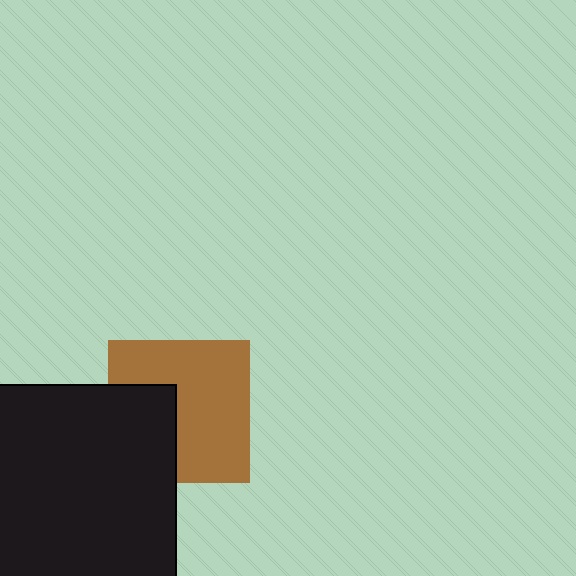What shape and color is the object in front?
The object in front is a black square.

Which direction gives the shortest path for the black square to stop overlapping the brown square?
Moving left gives the shortest separation.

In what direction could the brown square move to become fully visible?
The brown square could move right. That would shift it out from behind the black square entirely.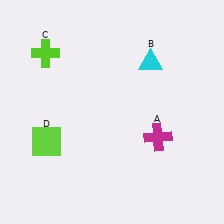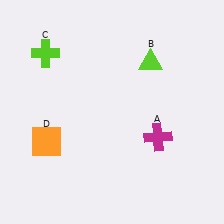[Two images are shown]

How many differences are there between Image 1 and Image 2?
There are 2 differences between the two images.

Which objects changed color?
B changed from cyan to lime. D changed from lime to orange.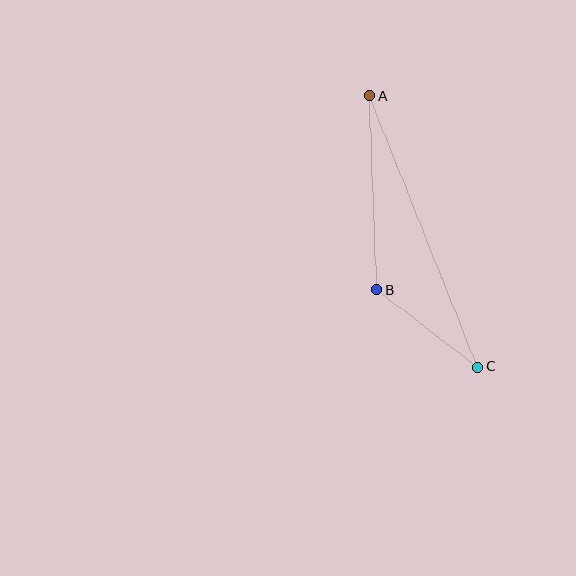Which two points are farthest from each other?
Points A and C are farthest from each other.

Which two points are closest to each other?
Points B and C are closest to each other.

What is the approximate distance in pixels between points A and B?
The distance between A and B is approximately 194 pixels.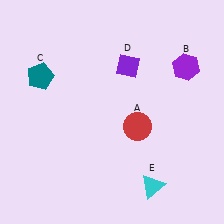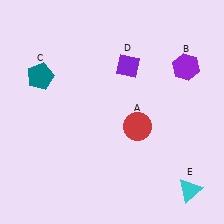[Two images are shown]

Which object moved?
The cyan triangle (E) moved right.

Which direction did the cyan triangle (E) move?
The cyan triangle (E) moved right.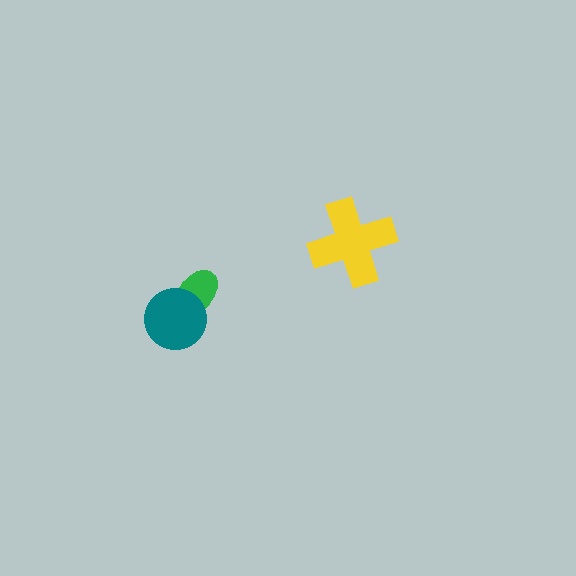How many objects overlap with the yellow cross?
0 objects overlap with the yellow cross.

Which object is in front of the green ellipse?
The teal circle is in front of the green ellipse.